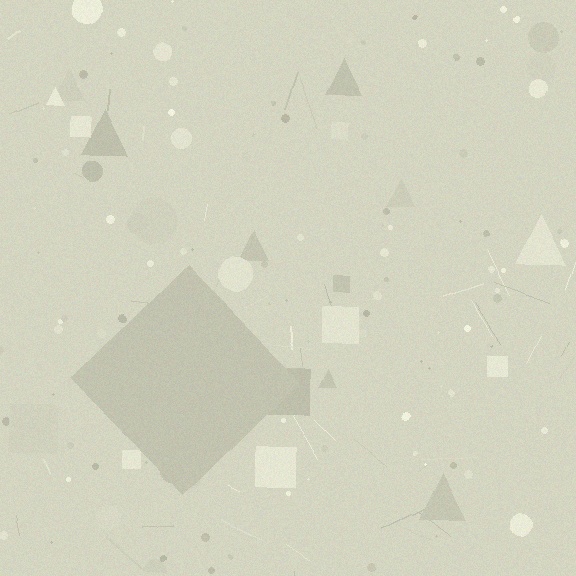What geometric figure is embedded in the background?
A diamond is embedded in the background.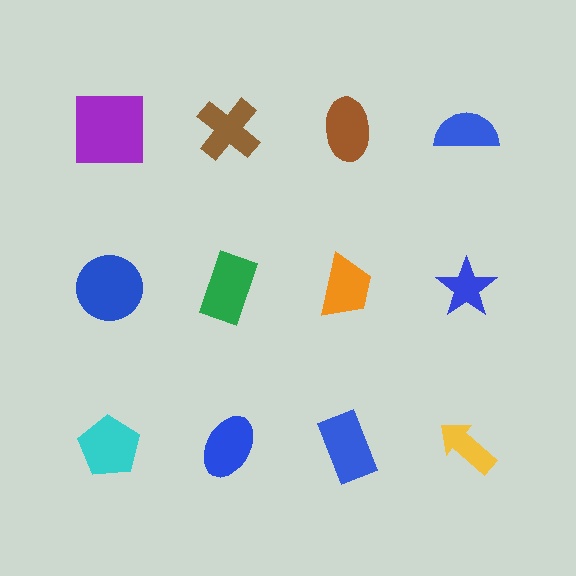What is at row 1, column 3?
A brown ellipse.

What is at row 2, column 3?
An orange trapezoid.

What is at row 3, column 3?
A blue rectangle.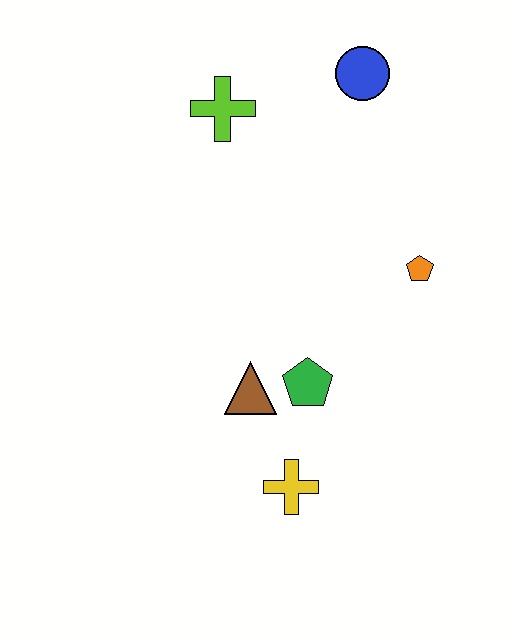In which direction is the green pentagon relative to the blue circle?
The green pentagon is below the blue circle.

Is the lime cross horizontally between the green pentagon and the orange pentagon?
No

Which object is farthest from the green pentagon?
The blue circle is farthest from the green pentagon.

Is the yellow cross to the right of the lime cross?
Yes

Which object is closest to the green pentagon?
The brown triangle is closest to the green pentagon.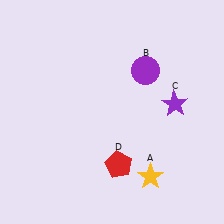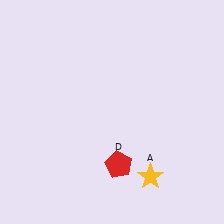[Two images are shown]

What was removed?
The purple circle (B), the purple star (C) were removed in Image 2.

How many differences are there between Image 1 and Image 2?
There are 2 differences between the two images.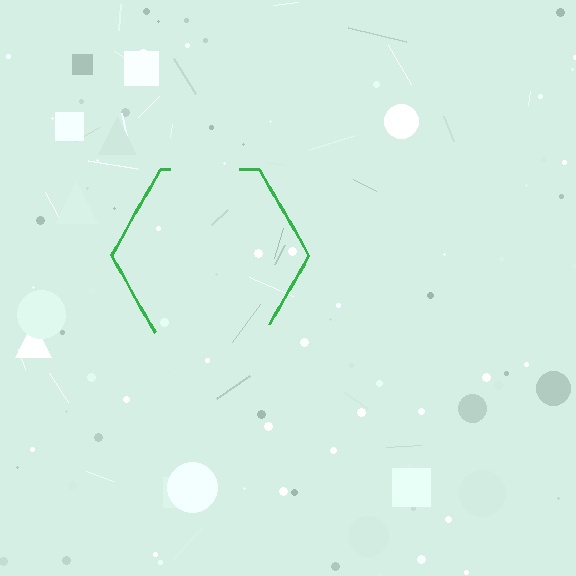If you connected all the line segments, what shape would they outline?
They would outline a hexagon.